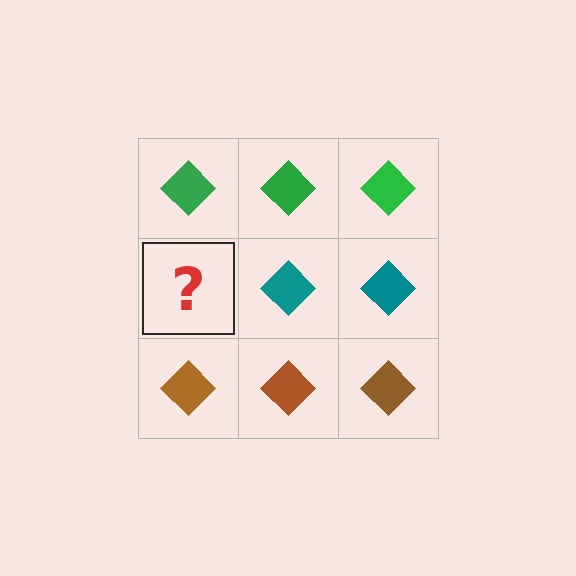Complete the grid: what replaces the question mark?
The question mark should be replaced with a teal diamond.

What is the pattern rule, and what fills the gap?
The rule is that each row has a consistent color. The gap should be filled with a teal diamond.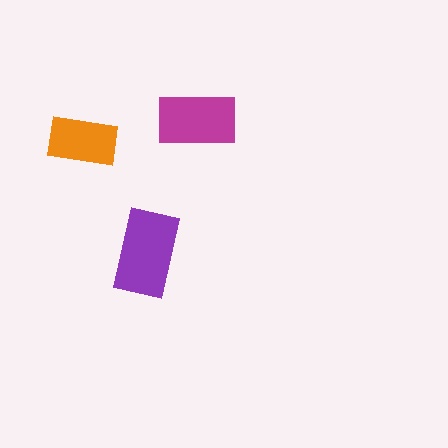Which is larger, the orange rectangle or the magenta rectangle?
The magenta one.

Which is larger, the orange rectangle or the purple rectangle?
The purple one.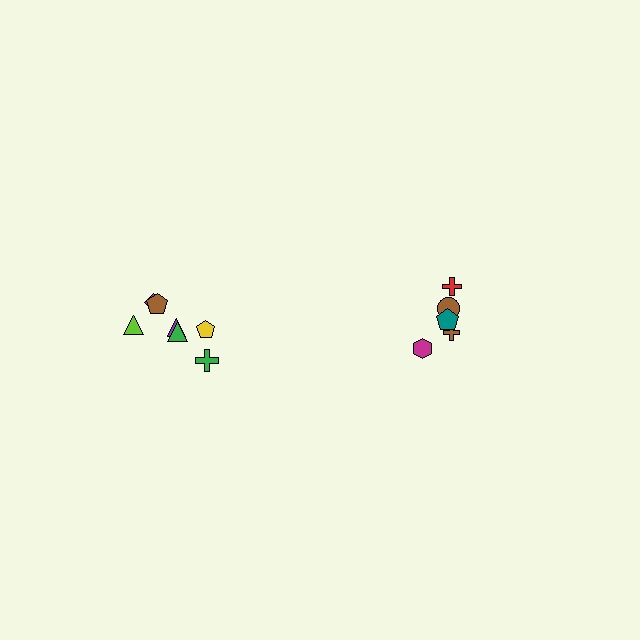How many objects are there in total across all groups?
There are 12 objects.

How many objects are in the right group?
There are 5 objects.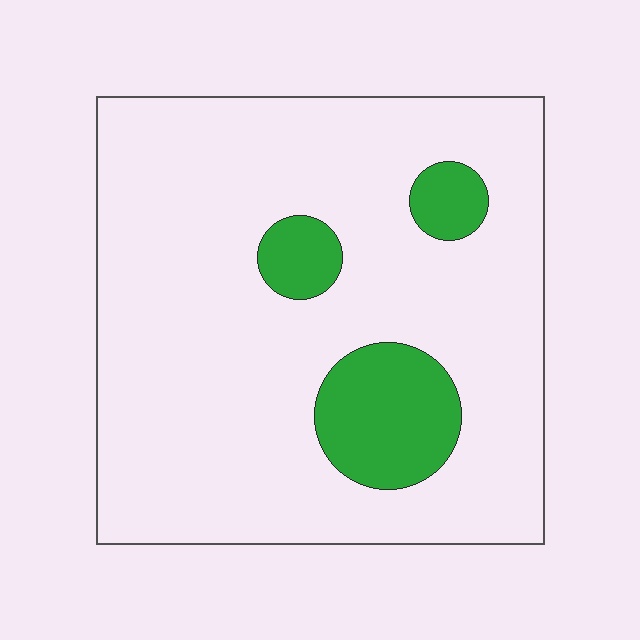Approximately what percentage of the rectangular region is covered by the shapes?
Approximately 15%.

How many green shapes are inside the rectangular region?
3.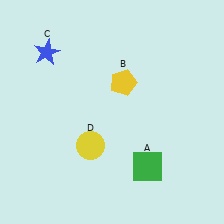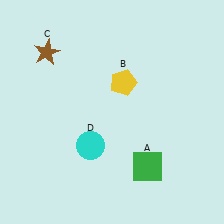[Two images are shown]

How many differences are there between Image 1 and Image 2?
There are 2 differences between the two images.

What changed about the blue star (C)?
In Image 1, C is blue. In Image 2, it changed to brown.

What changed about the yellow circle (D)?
In Image 1, D is yellow. In Image 2, it changed to cyan.